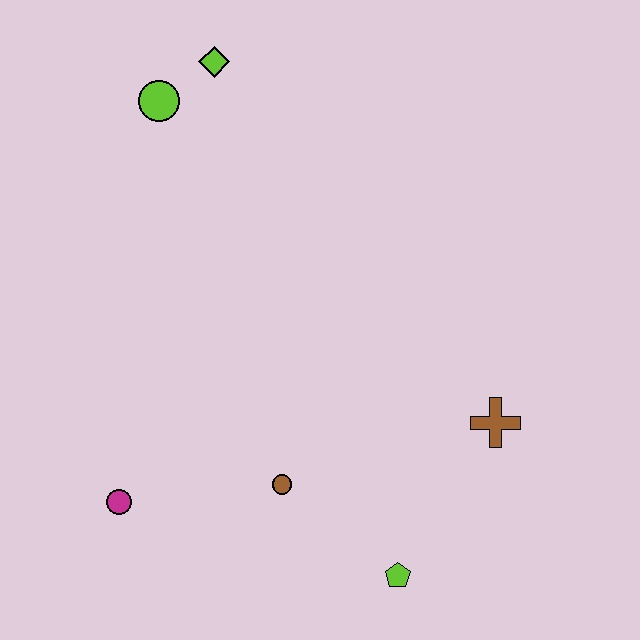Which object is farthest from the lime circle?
The lime pentagon is farthest from the lime circle.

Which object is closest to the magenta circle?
The brown circle is closest to the magenta circle.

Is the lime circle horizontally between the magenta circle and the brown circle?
Yes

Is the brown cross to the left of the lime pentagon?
No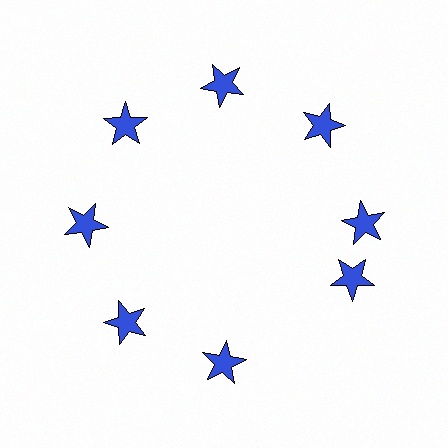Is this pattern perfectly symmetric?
No. The 8 blue stars are arranged in a ring, but one element near the 4 o'clock position is rotated out of alignment along the ring, breaking the 8-fold rotational symmetry.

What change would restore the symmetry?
The symmetry would be restored by rotating it back into even spacing with its neighbors so that all 8 stars sit at equal angles and equal distance from the center.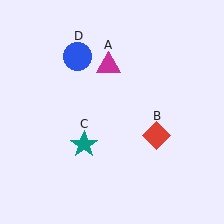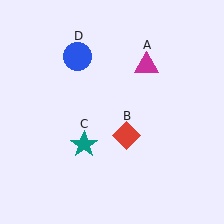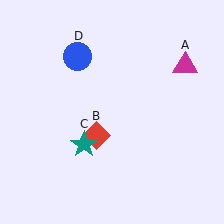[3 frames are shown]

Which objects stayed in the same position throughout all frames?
Teal star (object C) and blue circle (object D) remained stationary.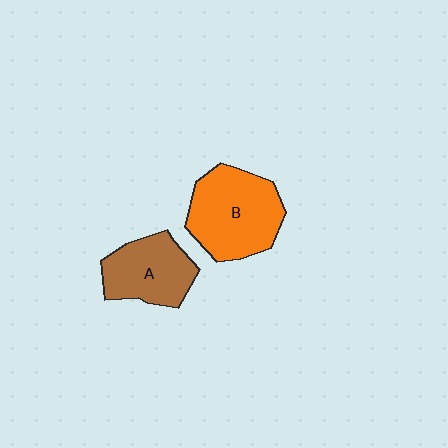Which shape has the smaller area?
Shape A (brown).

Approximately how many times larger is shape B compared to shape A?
Approximately 1.3 times.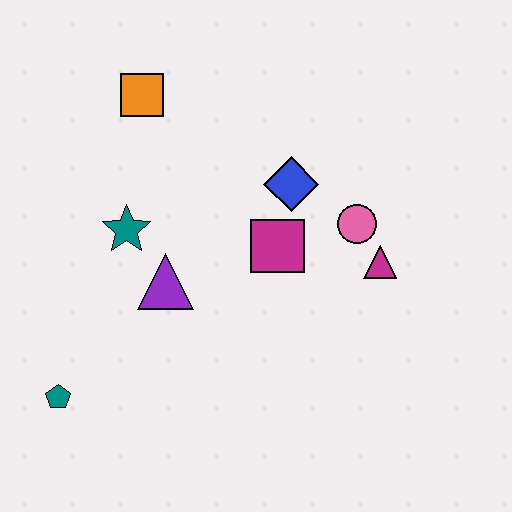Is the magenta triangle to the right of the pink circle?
Yes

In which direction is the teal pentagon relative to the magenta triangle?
The teal pentagon is to the left of the magenta triangle.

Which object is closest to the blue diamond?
The magenta square is closest to the blue diamond.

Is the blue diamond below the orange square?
Yes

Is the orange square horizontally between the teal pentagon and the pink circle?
Yes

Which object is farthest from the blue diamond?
The teal pentagon is farthest from the blue diamond.